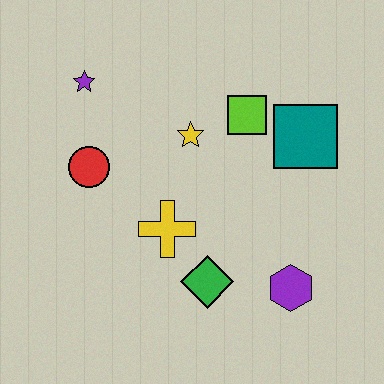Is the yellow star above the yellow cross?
Yes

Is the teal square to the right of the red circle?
Yes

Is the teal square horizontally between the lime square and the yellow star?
No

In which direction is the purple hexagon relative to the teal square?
The purple hexagon is below the teal square.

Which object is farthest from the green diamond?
The purple star is farthest from the green diamond.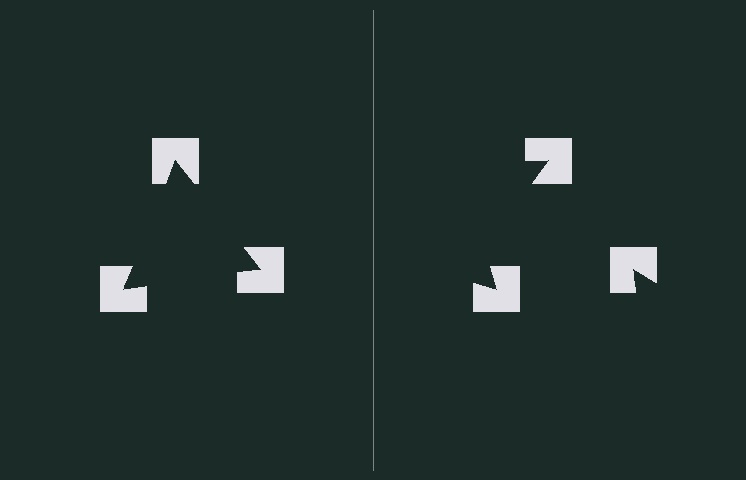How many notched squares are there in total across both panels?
6 — 3 on each side.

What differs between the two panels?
The notched squares are positioned identically on both sides; only the wedge orientations differ. On the left they align to a triangle; on the right they are misaligned.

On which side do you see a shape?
An illusory triangle appears on the left side. On the right side the wedge cuts are rotated, so no coherent shape forms.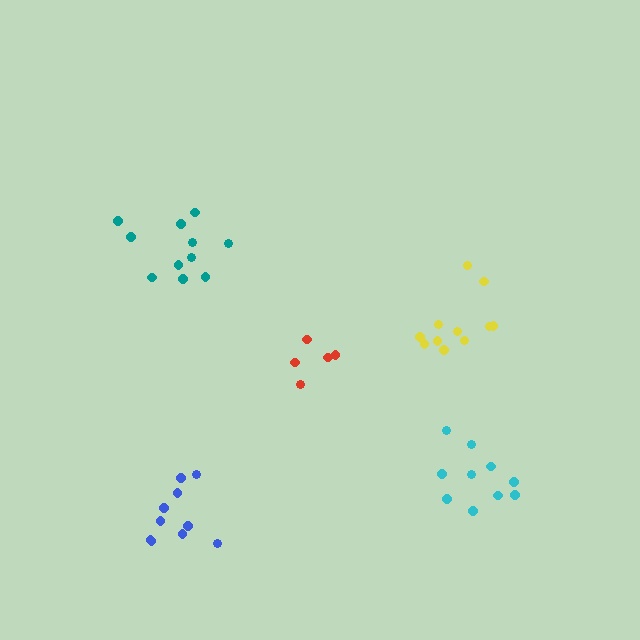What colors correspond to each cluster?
The clusters are colored: red, cyan, blue, teal, yellow.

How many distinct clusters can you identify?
There are 5 distinct clusters.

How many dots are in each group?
Group 1: 5 dots, Group 2: 10 dots, Group 3: 10 dots, Group 4: 11 dots, Group 5: 11 dots (47 total).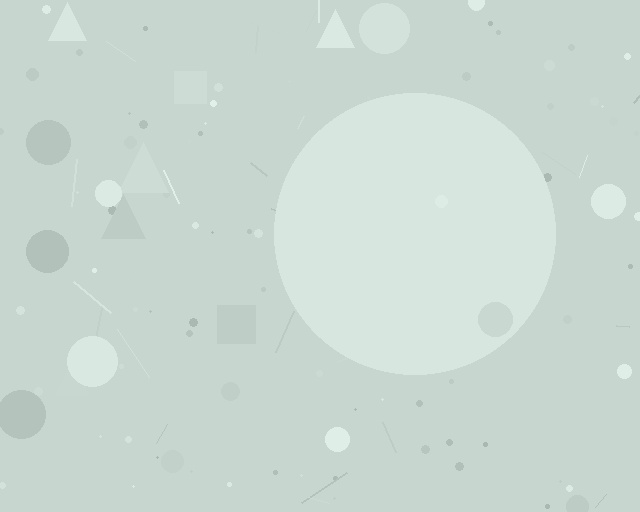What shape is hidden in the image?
A circle is hidden in the image.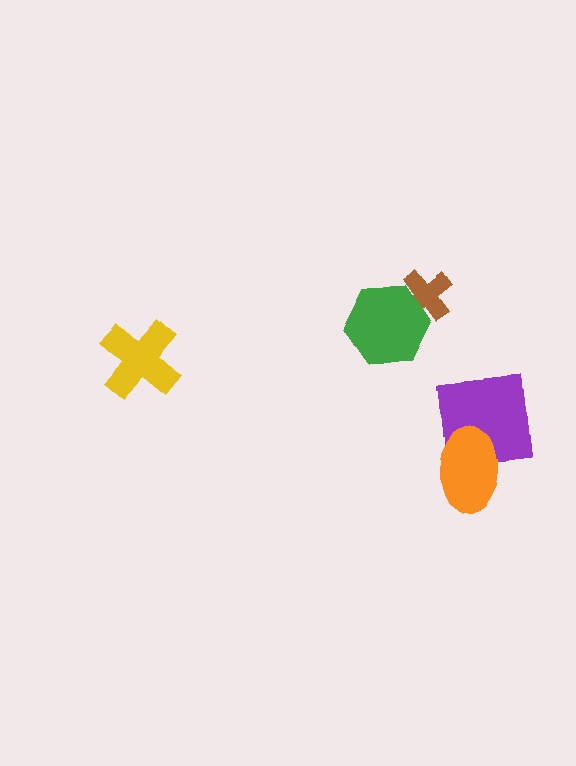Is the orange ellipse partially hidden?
No, no other shape covers it.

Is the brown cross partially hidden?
Yes, it is partially covered by another shape.